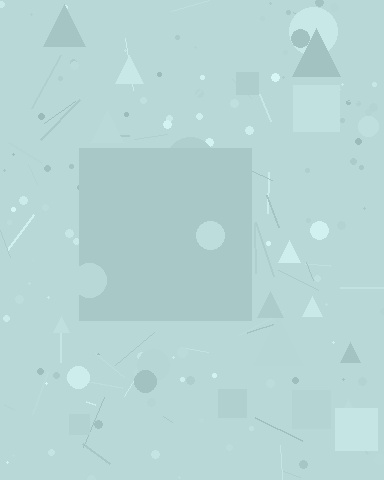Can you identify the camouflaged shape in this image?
The camouflaged shape is a square.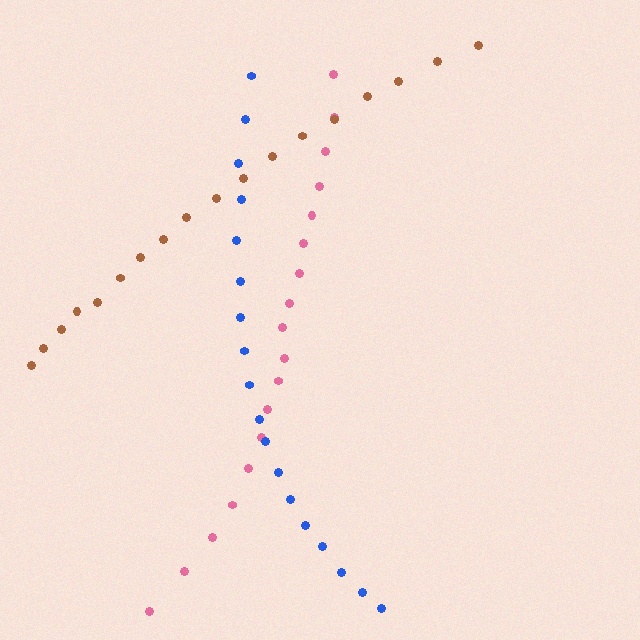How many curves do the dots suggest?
There are 3 distinct paths.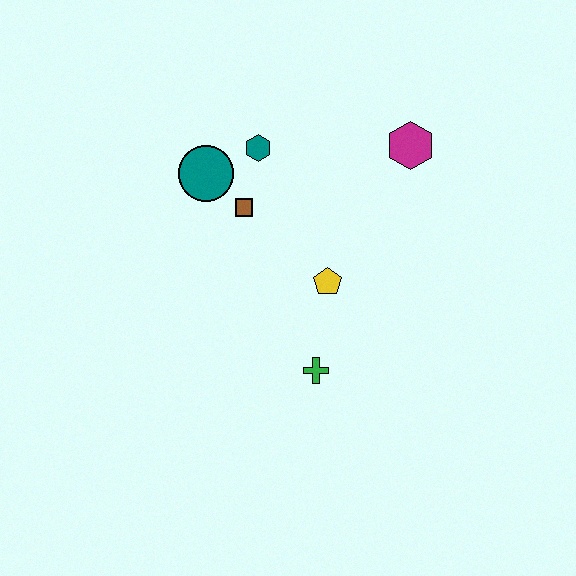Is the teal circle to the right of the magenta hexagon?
No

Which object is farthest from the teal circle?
The green cross is farthest from the teal circle.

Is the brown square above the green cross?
Yes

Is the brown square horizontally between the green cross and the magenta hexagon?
No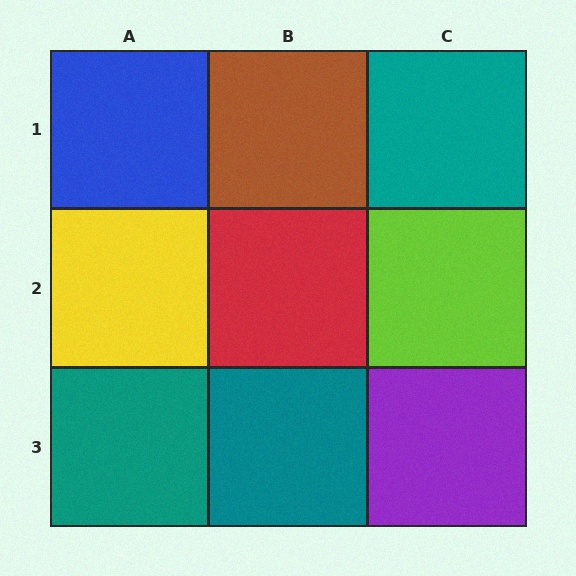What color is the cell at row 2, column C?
Lime.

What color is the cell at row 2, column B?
Red.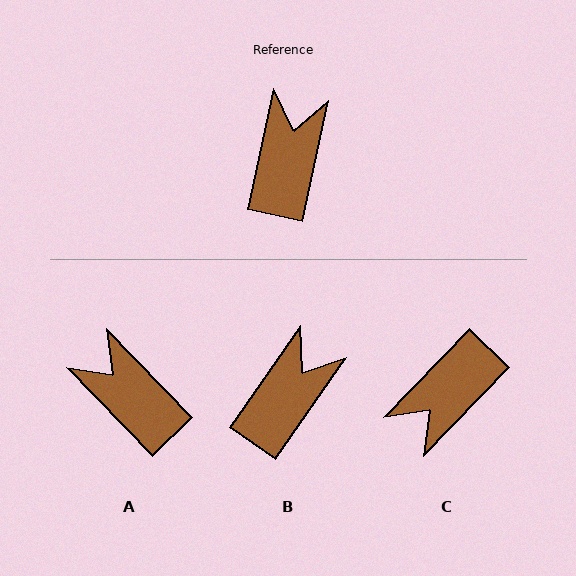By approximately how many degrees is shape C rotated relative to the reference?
Approximately 148 degrees counter-clockwise.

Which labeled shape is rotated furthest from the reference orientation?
C, about 148 degrees away.